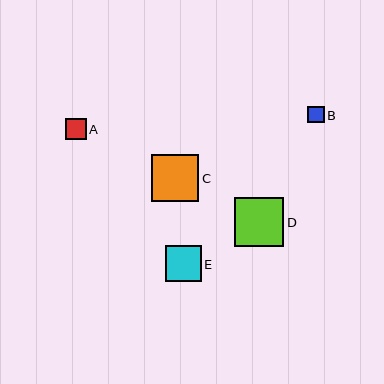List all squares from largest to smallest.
From largest to smallest: D, C, E, A, B.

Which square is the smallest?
Square B is the smallest with a size of approximately 17 pixels.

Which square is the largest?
Square D is the largest with a size of approximately 49 pixels.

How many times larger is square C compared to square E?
Square C is approximately 1.3 times the size of square E.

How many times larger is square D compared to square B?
Square D is approximately 2.9 times the size of square B.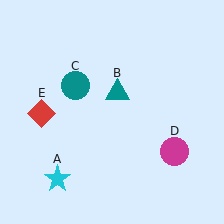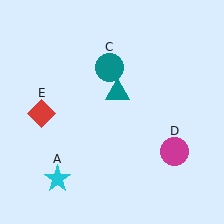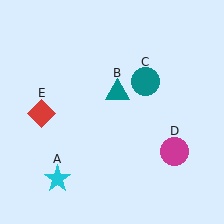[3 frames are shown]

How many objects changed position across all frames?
1 object changed position: teal circle (object C).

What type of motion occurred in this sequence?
The teal circle (object C) rotated clockwise around the center of the scene.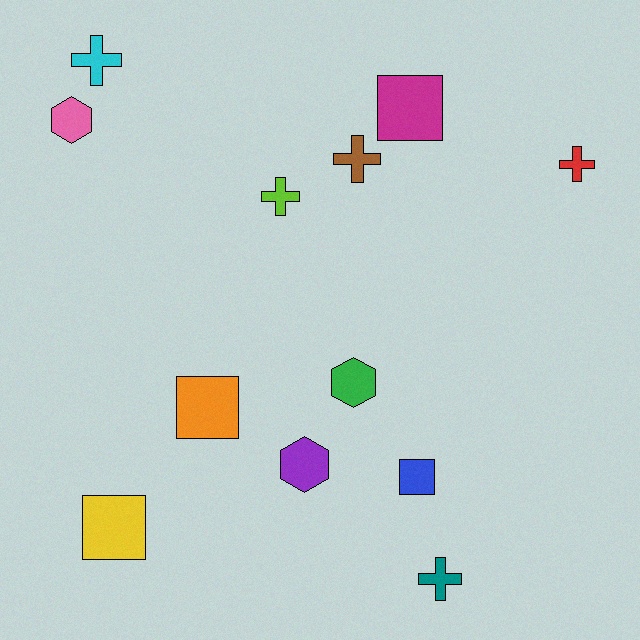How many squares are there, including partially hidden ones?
There are 4 squares.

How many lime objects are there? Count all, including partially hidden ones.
There is 1 lime object.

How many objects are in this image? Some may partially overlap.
There are 12 objects.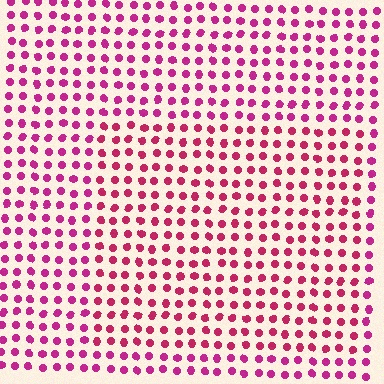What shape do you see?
I see a rectangle.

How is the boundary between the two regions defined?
The boundary is defined purely by a slight shift in hue (about 18 degrees). Spacing, size, and orientation are identical on both sides.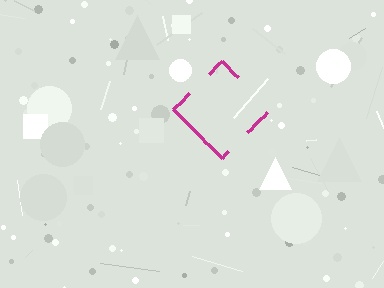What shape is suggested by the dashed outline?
The dashed outline suggests a diamond.